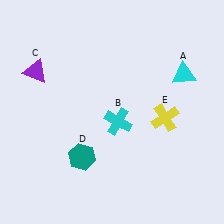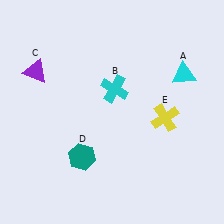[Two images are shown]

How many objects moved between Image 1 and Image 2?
1 object moved between the two images.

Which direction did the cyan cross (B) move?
The cyan cross (B) moved up.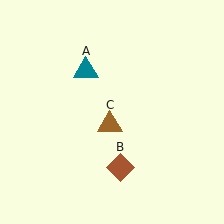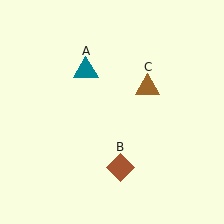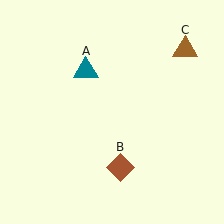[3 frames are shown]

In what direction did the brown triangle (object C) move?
The brown triangle (object C) moved up and to the right.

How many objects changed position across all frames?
1 object changed position: brown triangle (object C).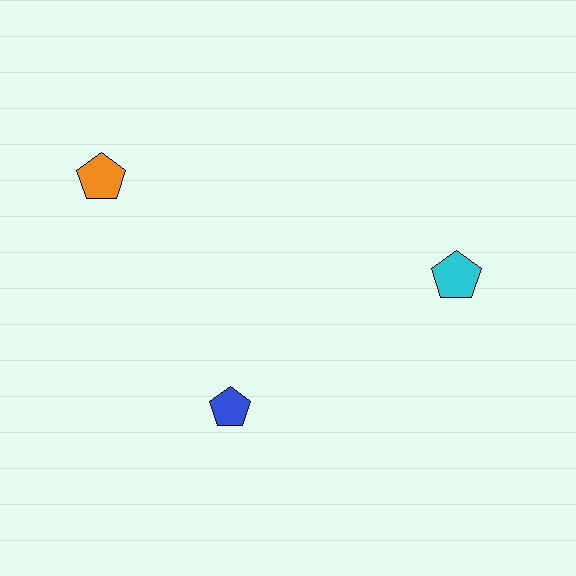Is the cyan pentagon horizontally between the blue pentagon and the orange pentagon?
No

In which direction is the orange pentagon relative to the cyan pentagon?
The orange pentagon is to the left of the cyan pentagon.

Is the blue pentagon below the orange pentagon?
Yes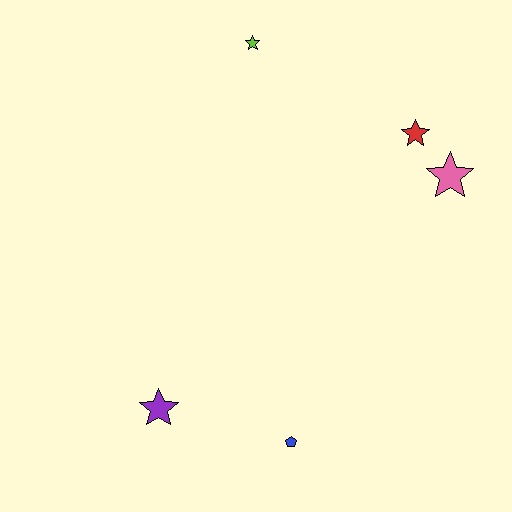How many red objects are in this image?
There is 1 red object.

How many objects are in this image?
There are 5 objects.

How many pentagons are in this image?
There is 1 pentagon.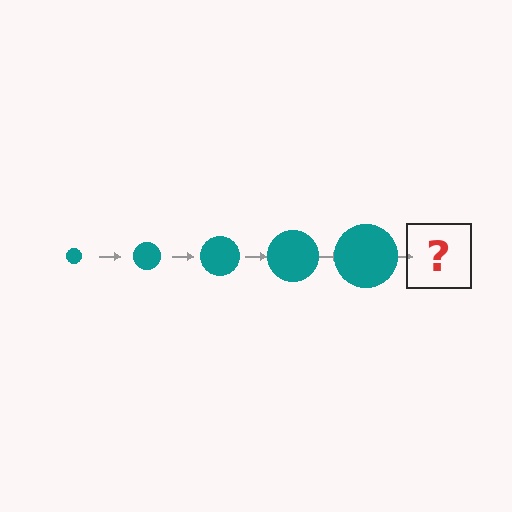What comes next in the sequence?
The next element should be a teal circle, larger than the previous one.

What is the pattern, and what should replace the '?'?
The pattern is that the circle gets progressively larger each step. The '?' should be a teal circle, larger than the previous one.